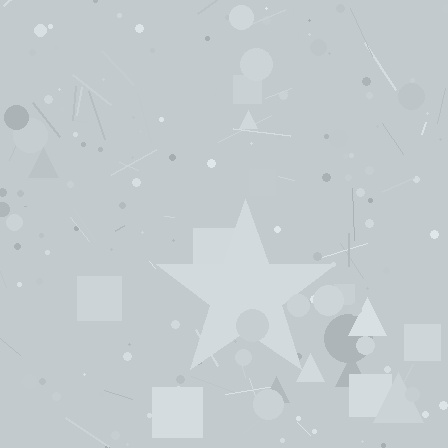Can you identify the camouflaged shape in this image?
The camouflaged shape is a star.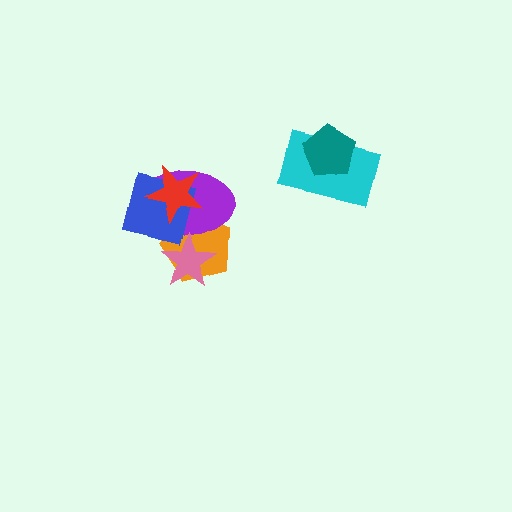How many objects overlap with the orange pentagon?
4 objects overlap with the orange pentagon.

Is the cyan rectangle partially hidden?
Yes, it is partially covered by another shape.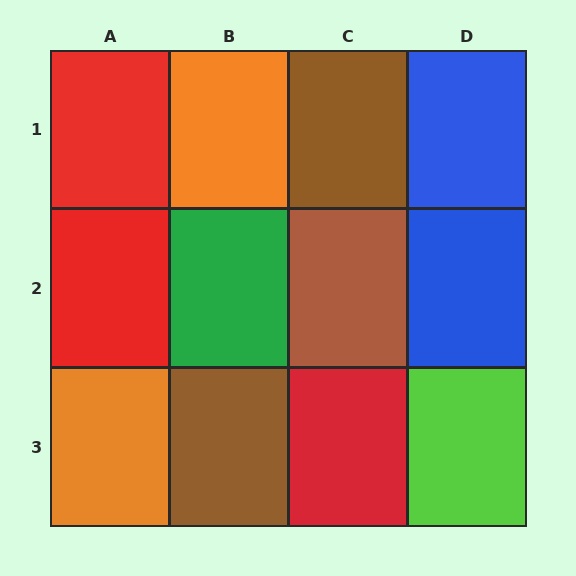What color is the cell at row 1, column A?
Red.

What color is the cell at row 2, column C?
Brown.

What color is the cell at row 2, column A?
Red.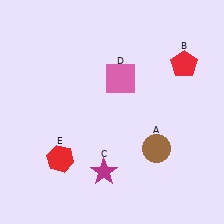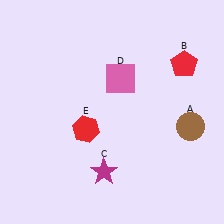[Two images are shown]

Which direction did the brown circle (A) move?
The brown circle (A) moved right.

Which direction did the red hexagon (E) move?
The red hexagon (E) moved up.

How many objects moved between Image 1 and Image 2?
2 objects moved between the two images.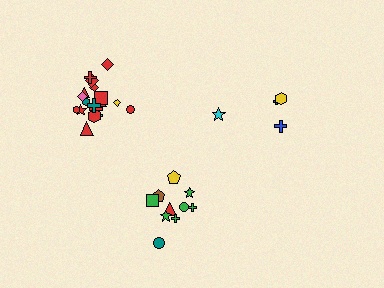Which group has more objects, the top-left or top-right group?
The top-left group.